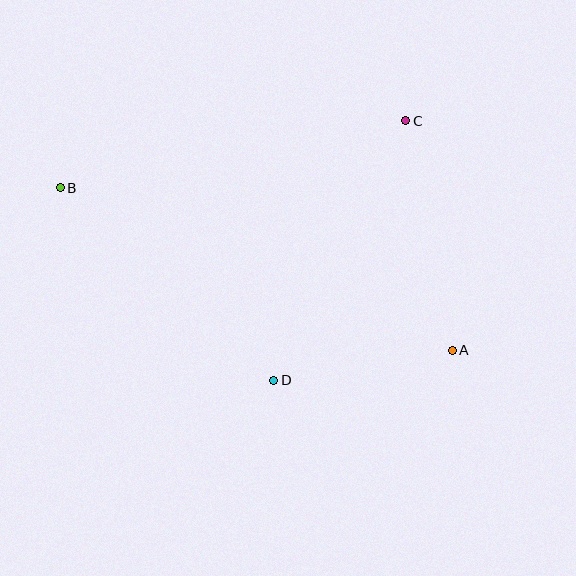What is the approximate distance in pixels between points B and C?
The distance between B and C is approximately 352 pixels.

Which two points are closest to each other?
Points A and D are closest to each other.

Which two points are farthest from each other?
Points A and B are farthest from each other.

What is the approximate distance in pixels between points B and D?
The distance between B and D is approximately 288 pixels.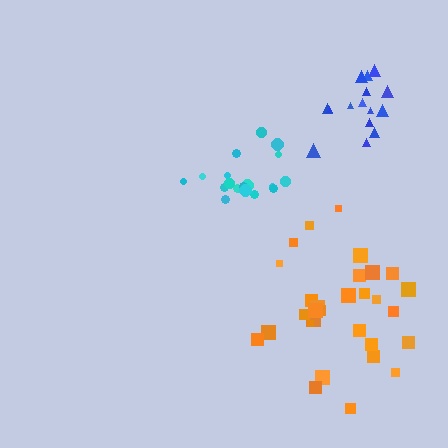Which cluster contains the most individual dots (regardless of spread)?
Orange (30).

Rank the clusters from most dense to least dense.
cyan, blue, orange.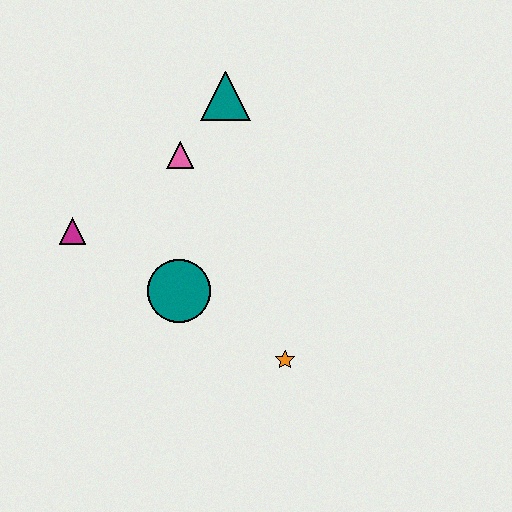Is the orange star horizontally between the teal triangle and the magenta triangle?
No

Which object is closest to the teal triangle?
The pink triangle is closest to the teal triangle.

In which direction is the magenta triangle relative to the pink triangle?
The magenta triangle is to the left of the pink triangle.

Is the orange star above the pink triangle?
No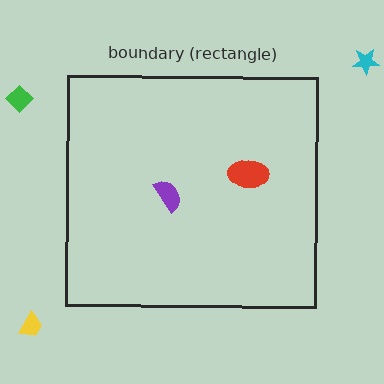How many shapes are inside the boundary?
2 inside, 3 outside.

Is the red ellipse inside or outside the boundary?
Inside.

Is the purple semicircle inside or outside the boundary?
Inside.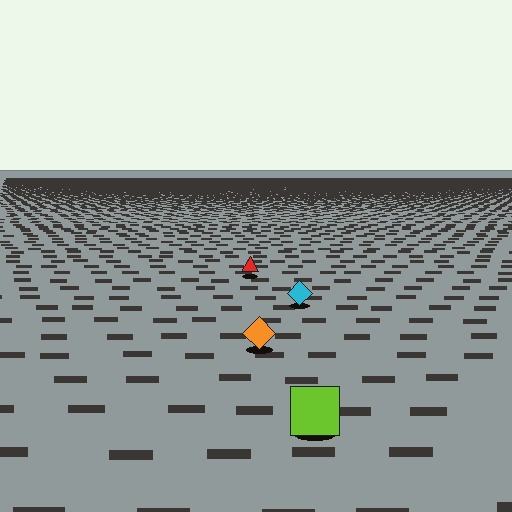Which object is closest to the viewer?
The lime square is closest. The texture marks near it are larger and more spread out.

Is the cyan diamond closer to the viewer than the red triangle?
Yes. The cyan diamond is closer — you can tell from the texture gradient: the ground texture is coarser near it.